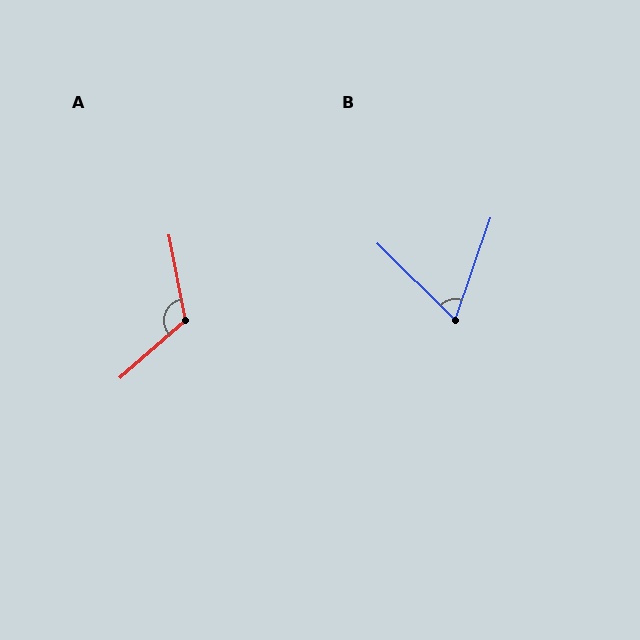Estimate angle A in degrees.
Approximately 120 degrees.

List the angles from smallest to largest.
B (64°), A (120°).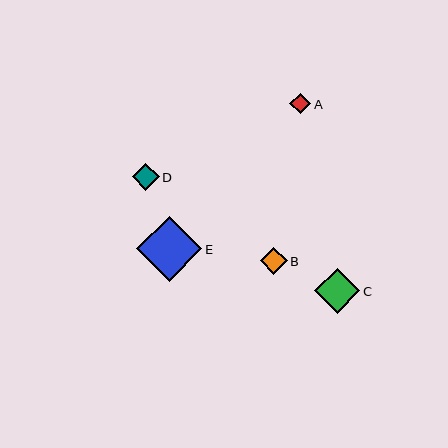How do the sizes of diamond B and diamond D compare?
Diamond B and diamond D are approximately the same size.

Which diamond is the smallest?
Diamond A is the smallest with a size of approximately 21 pixels.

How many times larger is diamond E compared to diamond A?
Diamond E is approximately 3.1 times the size of diamond A.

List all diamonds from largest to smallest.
From largest to smallest: E, C, B, D, A.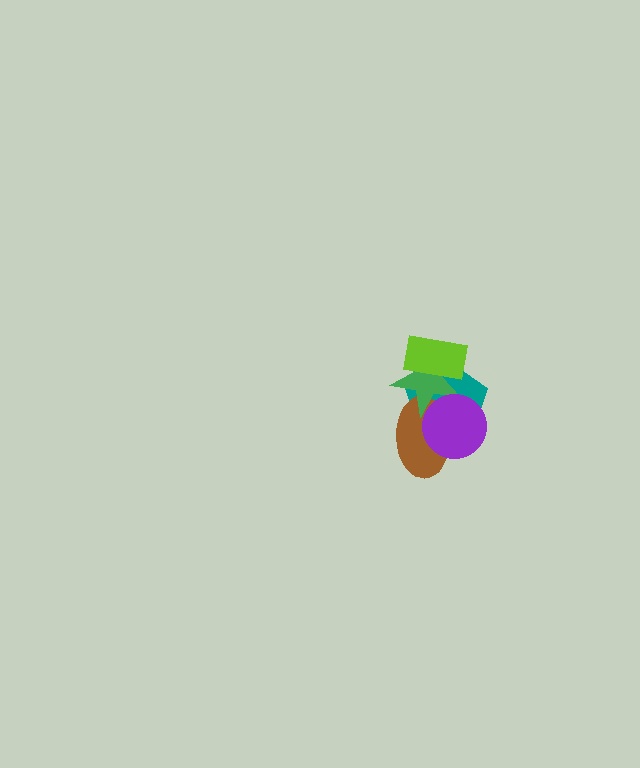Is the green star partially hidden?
Yes, it is partially covered by another shape.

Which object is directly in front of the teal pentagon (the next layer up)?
The brown ellipse is directly in front of the teal pentagon.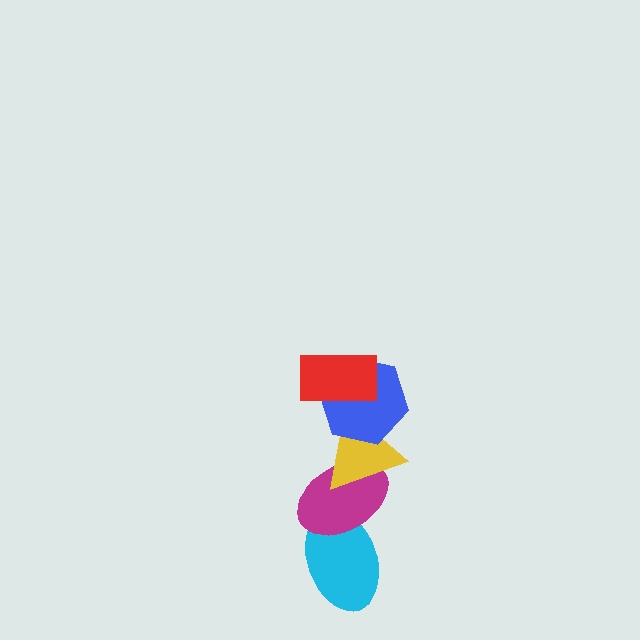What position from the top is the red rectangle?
The red rectangle is 1st from the top.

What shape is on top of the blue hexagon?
The red rectangle is on top of the blue hexagon.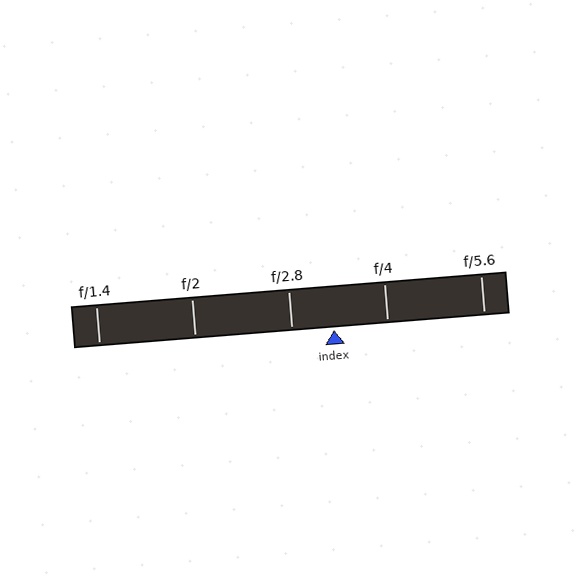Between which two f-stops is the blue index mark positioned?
The index mark is between f/2.8 and f/4.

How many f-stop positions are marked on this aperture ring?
There are 5 f-stop positions marked.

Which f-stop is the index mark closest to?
The index mark is closest to f/2.8.